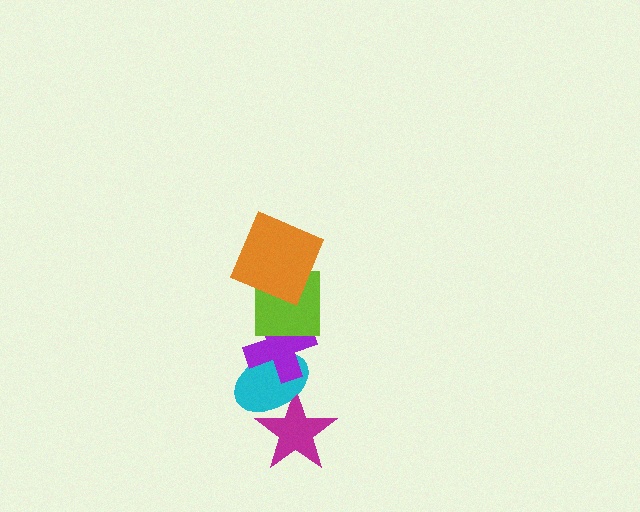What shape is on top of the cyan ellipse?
The purple cross is on top of the cyan ellipse.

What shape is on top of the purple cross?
The lime square is on top of the purple cross.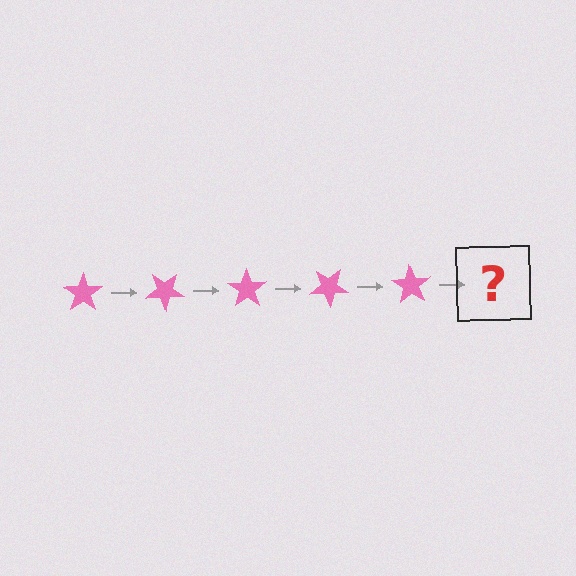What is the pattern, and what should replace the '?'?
The pattern is that the star rotates 35 degrees each step. The '?' should be a pink star rotated 175 degrees.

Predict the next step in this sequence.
The next step is a pink star rotated 175 degrees.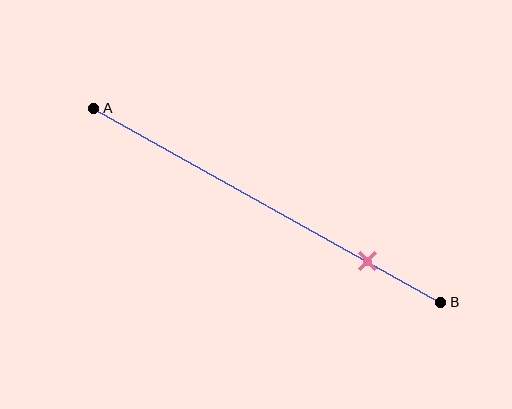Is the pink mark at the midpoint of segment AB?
No, the mark is at about 80% from A, not at the 50% midpoint.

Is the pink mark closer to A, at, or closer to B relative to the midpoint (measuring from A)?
The pink mark is closer to point B than the midpoint of segment AB.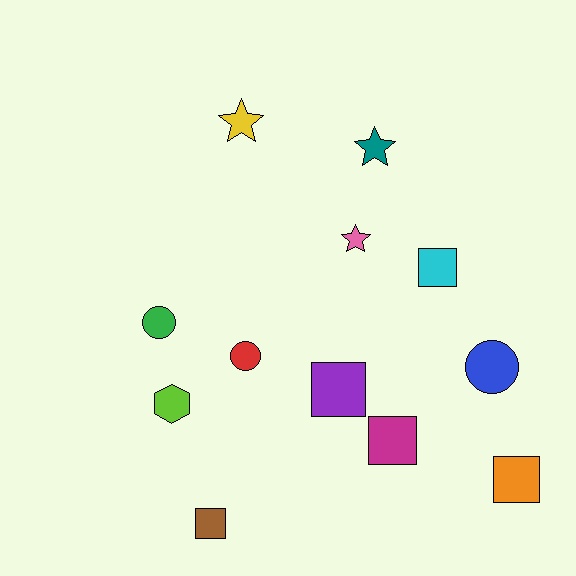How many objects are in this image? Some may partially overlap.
There are 12 objects.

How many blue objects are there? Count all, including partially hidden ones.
There is 1 blue object.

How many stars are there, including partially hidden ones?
There are 3 stars.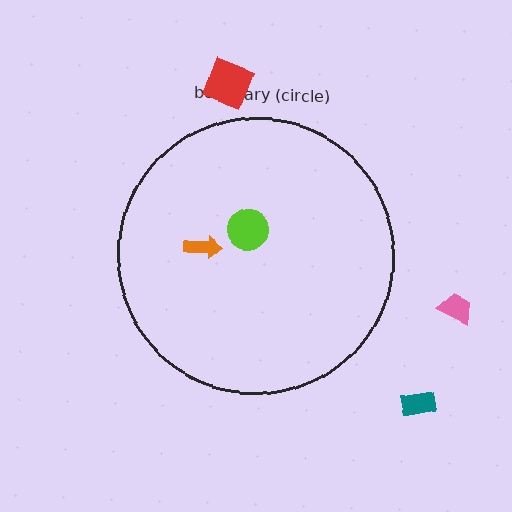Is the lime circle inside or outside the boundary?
Inside.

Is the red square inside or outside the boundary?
Outside.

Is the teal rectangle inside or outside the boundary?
Outside.